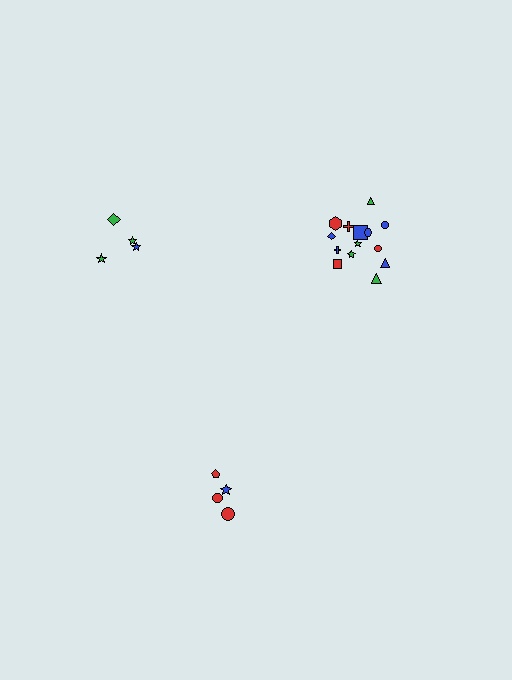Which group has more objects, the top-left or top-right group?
The top-right group.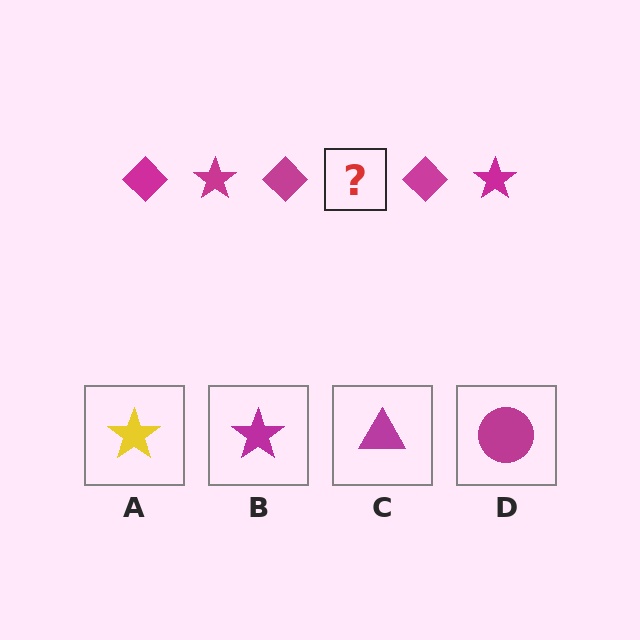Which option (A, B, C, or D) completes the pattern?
B.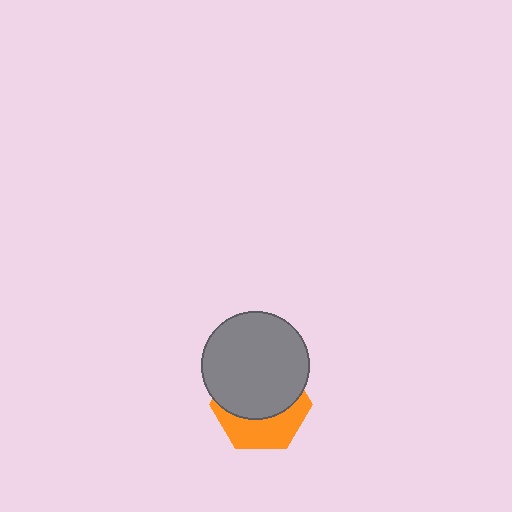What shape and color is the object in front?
The object in front is a gray circle.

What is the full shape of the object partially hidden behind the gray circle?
The partially hidden object is an orange hexagon.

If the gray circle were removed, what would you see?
You would see the complete orange hexagon.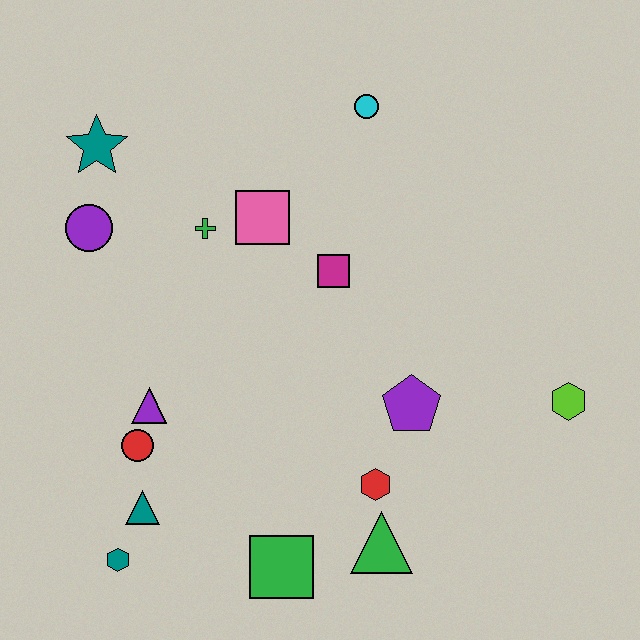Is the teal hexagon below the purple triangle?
Yes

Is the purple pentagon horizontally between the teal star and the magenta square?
No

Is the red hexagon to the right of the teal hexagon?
Yes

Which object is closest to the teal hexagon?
The teal triangle is closest to the teal hexagon.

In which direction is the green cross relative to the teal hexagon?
The green cross is above the teal hexagon.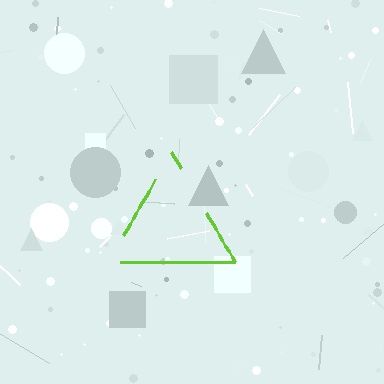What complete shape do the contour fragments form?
The contour fragments form a triangle.